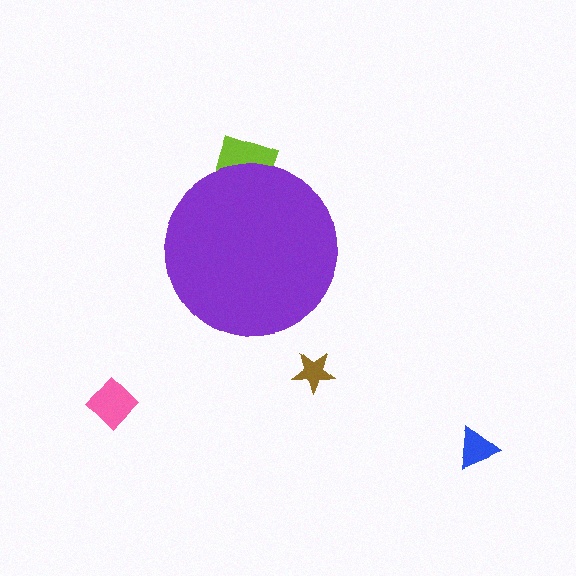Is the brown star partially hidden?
No, the brown star is fully visible.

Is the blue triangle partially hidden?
No, the blue triangle is fully visible.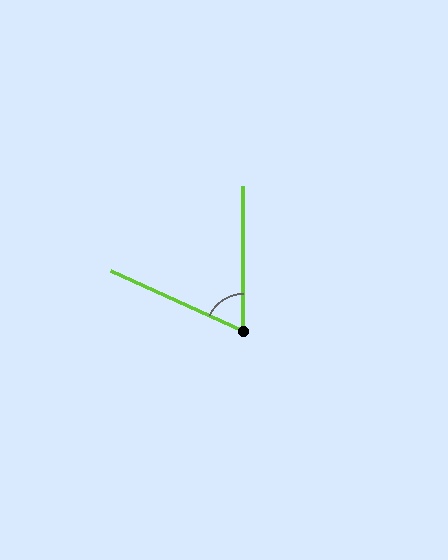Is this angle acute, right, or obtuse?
It is acute.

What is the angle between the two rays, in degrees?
Approximately 65 degrees.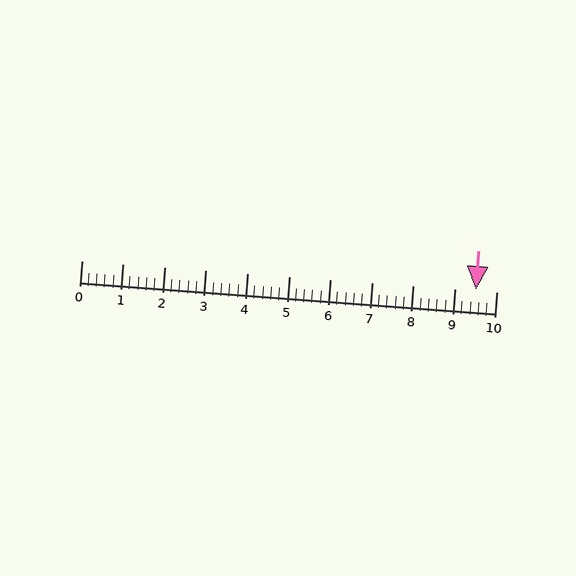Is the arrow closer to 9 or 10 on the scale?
The arrow is closer to 10.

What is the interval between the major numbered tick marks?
The major tick marks are spaced 1 units apart.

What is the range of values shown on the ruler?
The ruler shows values from 0 to 10.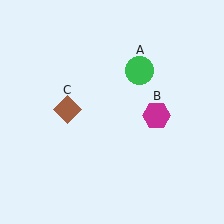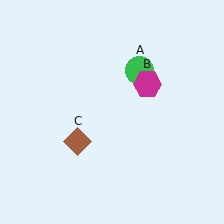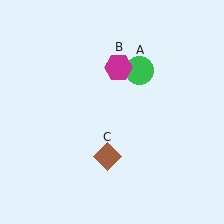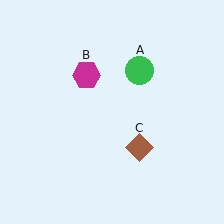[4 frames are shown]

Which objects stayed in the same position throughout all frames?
Green circle (object A) remained stationary.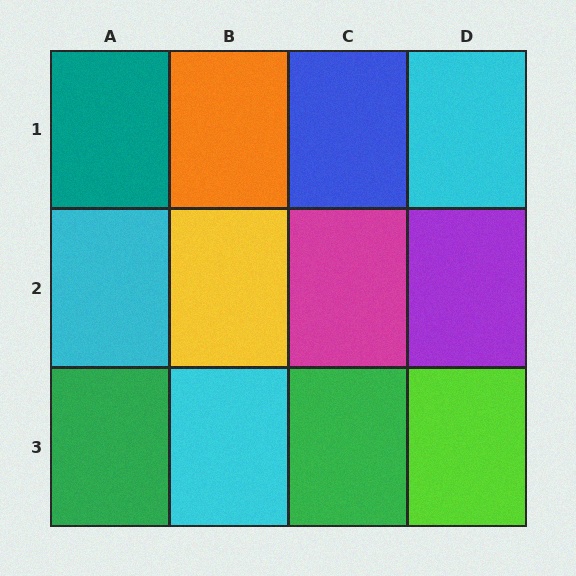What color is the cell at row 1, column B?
Orange.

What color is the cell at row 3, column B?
Cyan.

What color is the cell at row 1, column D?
Cyan.